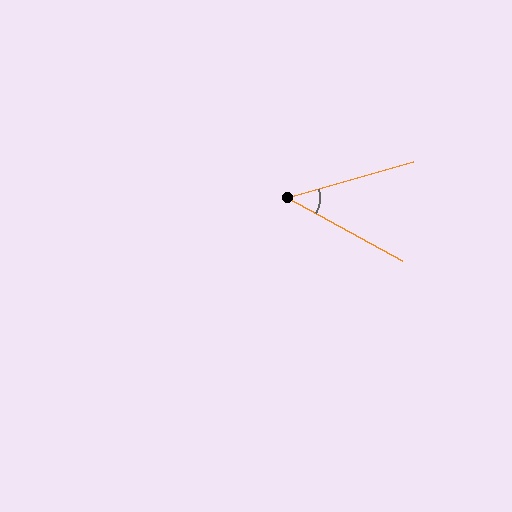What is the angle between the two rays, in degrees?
Approximately 45 degrees.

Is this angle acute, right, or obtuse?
It is acute.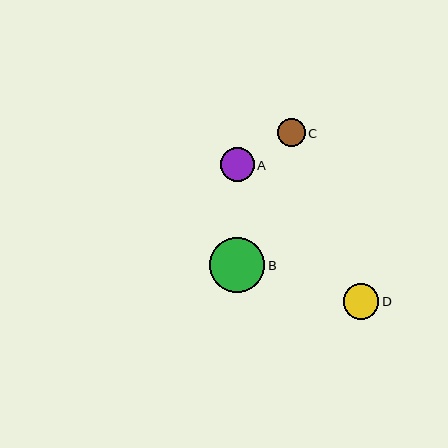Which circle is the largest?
Circle B is the largest with a size of approximately 55 pixels.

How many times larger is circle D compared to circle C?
Circle D is approximately 1.3 times the size of circle C.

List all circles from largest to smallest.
From largest to smallest: B, D, A, C.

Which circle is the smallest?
Circle C is the smallest with a size of approximately 28 pixels.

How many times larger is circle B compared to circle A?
Circle B is approximately 1.6 times the size of circle A.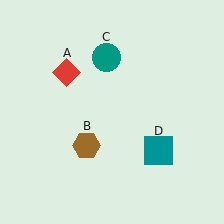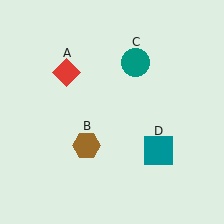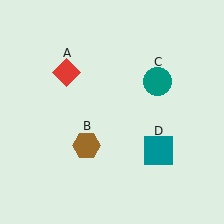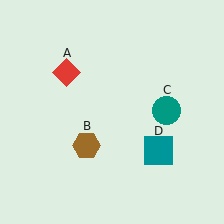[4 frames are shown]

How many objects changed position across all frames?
1 object changed position: teal circle (object C).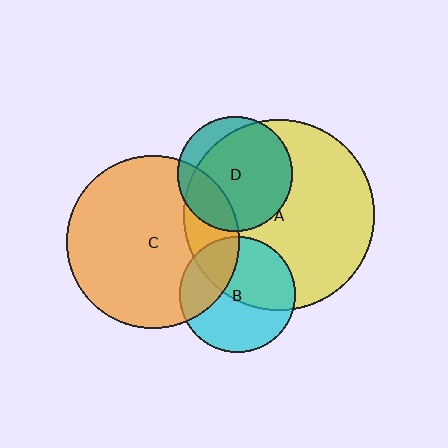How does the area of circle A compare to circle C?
Approximately 1.2 times.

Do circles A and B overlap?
Yes.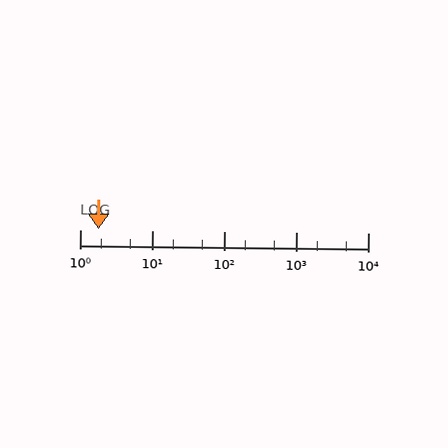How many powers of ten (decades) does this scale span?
The scale spans 4 decades, from 1 to 10000.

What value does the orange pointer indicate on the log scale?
The pointer indicates approximately 1.8.